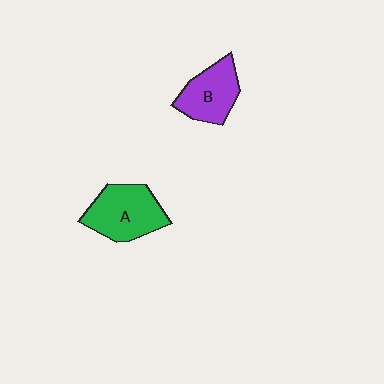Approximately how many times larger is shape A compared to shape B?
Approximately 1.2 times.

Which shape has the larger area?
Shape A (green).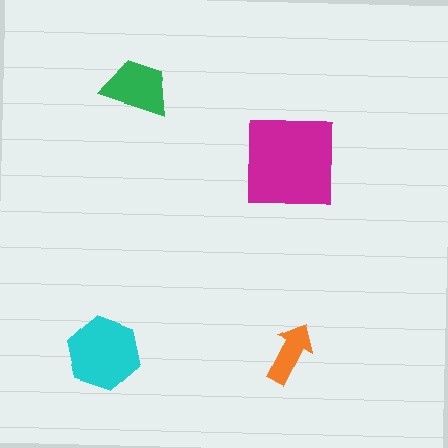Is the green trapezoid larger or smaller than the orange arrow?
Larger.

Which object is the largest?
The magenta square.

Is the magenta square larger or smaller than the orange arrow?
Larger.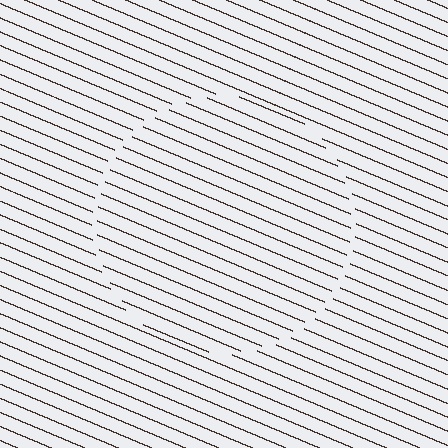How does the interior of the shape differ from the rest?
The interior of the shape contains the same grating, shifted by half a period — the contour is defined by the phase discontinuity where line-ends from the inner and outer gratings abut.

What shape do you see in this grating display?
An illusory circle. The interior of the shape contains the same grating, shifted by half a period — the contour is defined by the phase discontinuity where line-ends from the inner and outer gratings abut.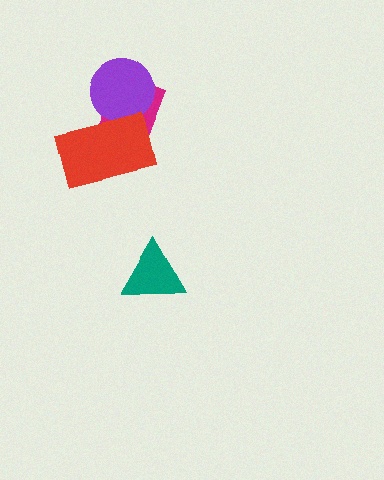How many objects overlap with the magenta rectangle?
2 objects overlap with the magenta rectangle.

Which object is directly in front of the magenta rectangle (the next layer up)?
The purple circle is directly in front of the magenta rectangle.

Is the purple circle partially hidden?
Yes, it is partially covered by another shape.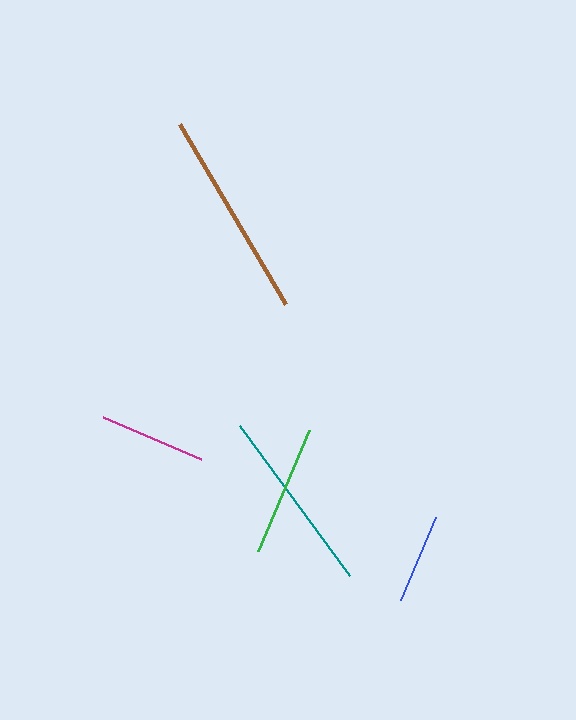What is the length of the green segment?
The green segment is approximately 131 pixels long.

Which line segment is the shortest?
The blue line is the shortest at approximately 90 pixels.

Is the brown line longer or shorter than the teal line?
The brown line is longer than the teal line.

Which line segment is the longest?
The brown line is the longest at approximately 210 pixels.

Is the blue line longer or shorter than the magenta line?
The magenta line is longer than the blue line.